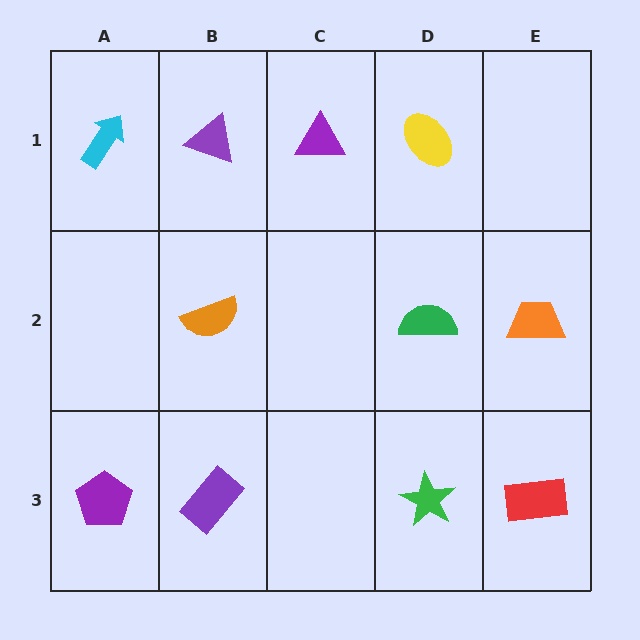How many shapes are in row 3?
4 shapes.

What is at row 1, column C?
A purple triangle.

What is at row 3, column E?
A red rectangle.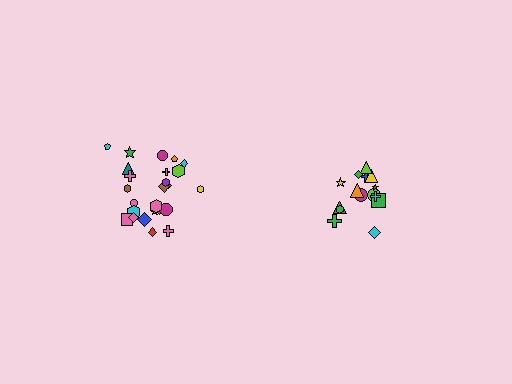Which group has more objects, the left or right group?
The left group.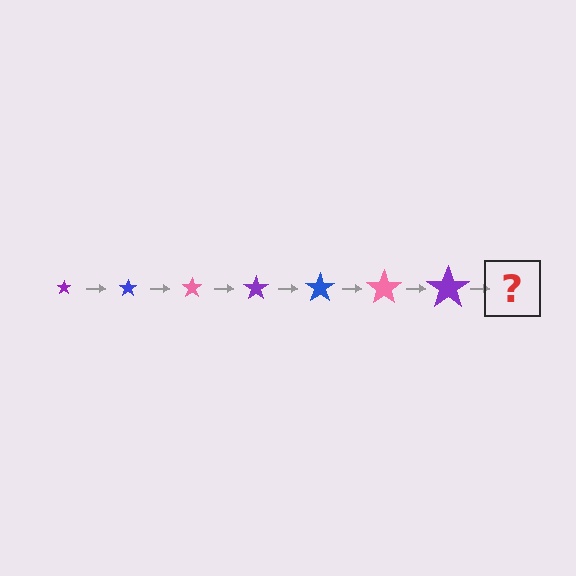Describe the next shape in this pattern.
It should be a blue star, larger than the previous one.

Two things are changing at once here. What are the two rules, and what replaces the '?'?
The two rules are that the star grows larger each step and the color cycles through purple, blue, and pink. The '?' should be a blue star, larger than the previous one.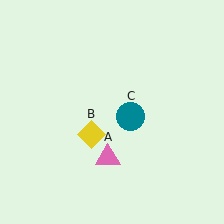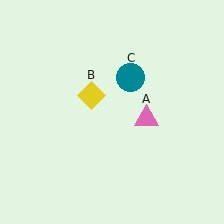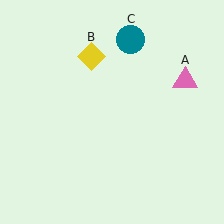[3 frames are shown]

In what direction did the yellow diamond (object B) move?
The yellow diamond (object B) moved up.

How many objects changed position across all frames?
3 objects changed position: pink triangle (object A), yellow diamond (object B), teal circle (object C).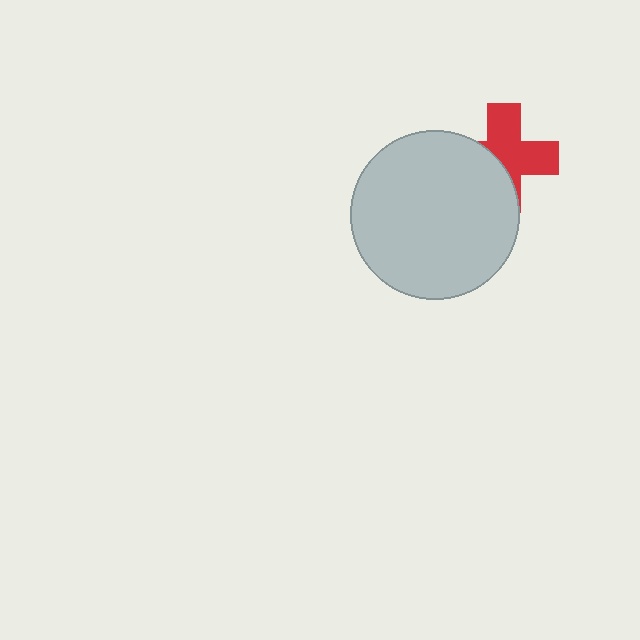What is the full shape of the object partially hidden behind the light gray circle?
The partially hidden object is a red cross.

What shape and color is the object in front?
The object in front is a light gray circle.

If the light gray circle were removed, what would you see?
You would see the complete red cross.